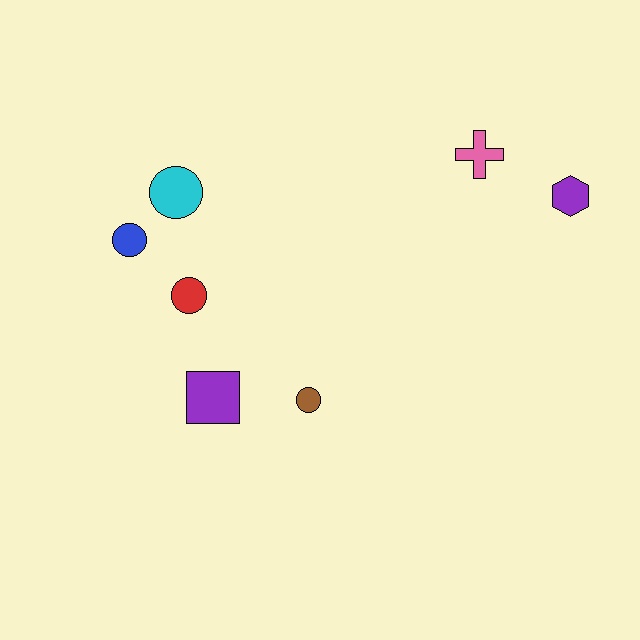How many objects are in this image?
There are 7 objects.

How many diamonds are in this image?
There are no diamonds.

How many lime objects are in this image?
There are no lime objects.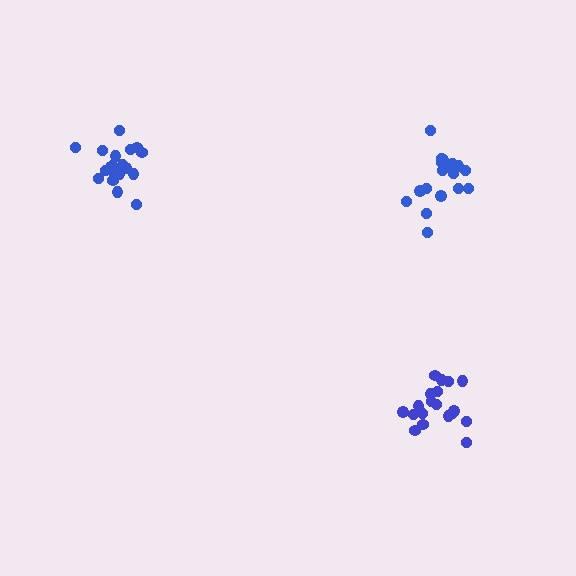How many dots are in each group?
Group 1: 19 dots, Group 2: 18 dots, Group 3: 20 dots (57 total).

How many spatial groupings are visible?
There are 3 spatial groupings.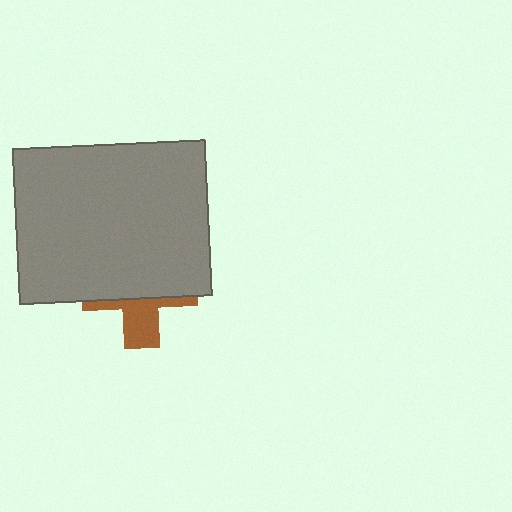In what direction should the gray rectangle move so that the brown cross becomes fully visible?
The gray rectangle should move up. That is the shortest direction to clear the overlap and leave the brown cross fully visible.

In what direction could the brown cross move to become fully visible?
The brown cross could move down. That would shift it out from behind the gray rectangle entirely.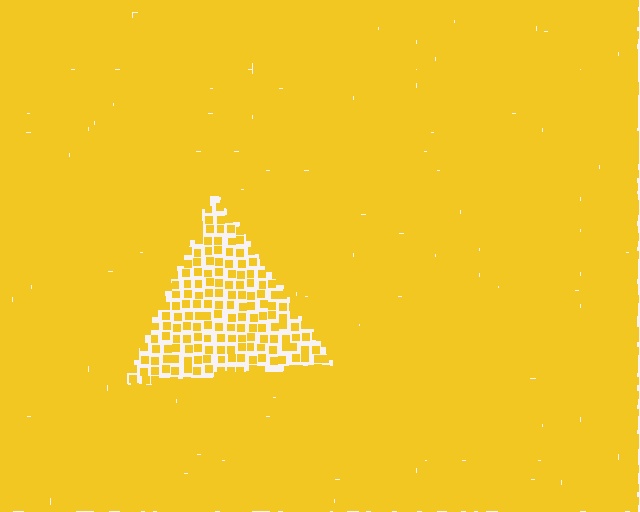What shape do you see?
I see a triangle.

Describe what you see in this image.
The image contains small yellow elements arranged at two different densities. A triangle-shaped region is visible where the elements are less densely packed than the surrounding area.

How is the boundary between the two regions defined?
The boundary is defined by a change in element density (approximately 2.9x ratio). All elements are the same color, size, and shape.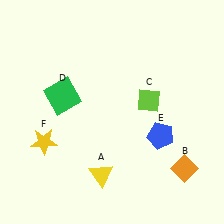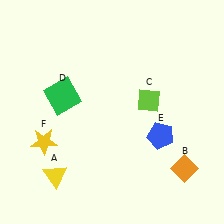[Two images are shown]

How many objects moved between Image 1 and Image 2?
1 object moved between the two images.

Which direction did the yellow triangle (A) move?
The yellow triangle (A) moved left.